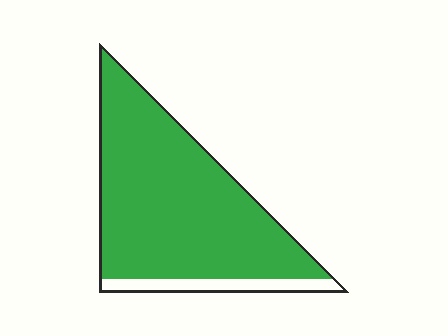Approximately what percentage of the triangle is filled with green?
Approximately 90%.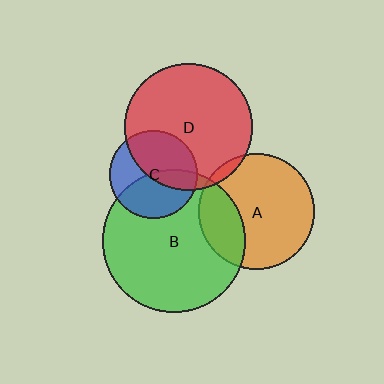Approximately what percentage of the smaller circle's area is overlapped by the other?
Approximately 5%.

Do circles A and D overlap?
Yes.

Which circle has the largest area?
Circle B (green).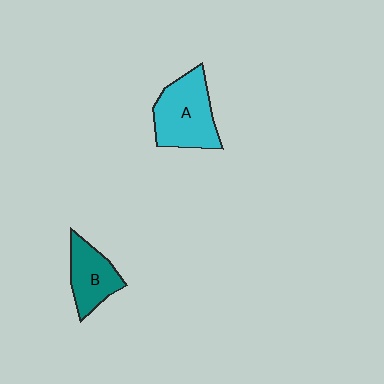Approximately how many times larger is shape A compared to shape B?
Approximately 1.4 times.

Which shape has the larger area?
Shape A (cyan).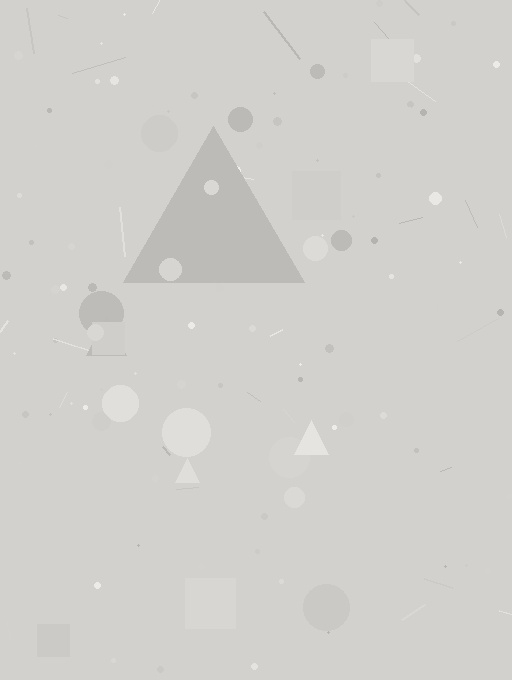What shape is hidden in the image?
A triangle is hidden in the image.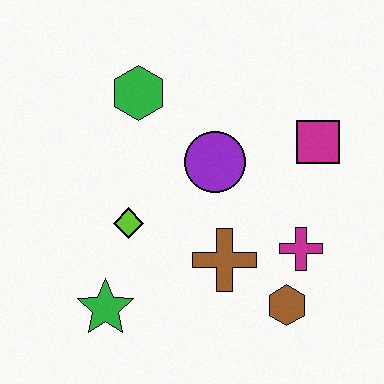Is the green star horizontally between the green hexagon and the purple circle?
No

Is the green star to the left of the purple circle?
Yes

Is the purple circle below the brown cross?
No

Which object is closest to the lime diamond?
The green star is closest to the lime diamond.